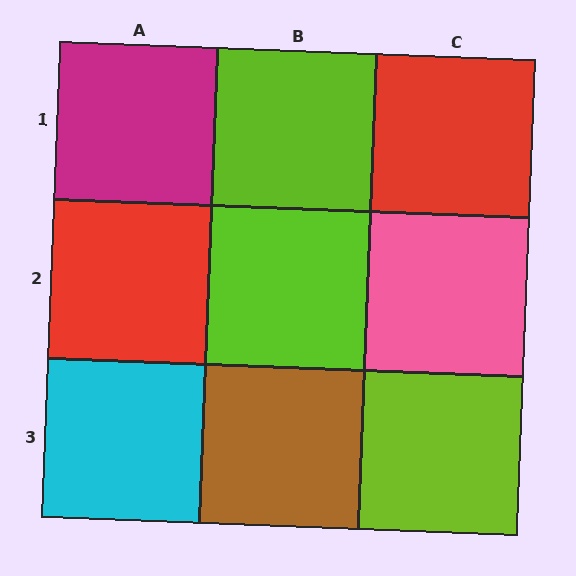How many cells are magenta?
1 cell is magenta.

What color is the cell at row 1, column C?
Red.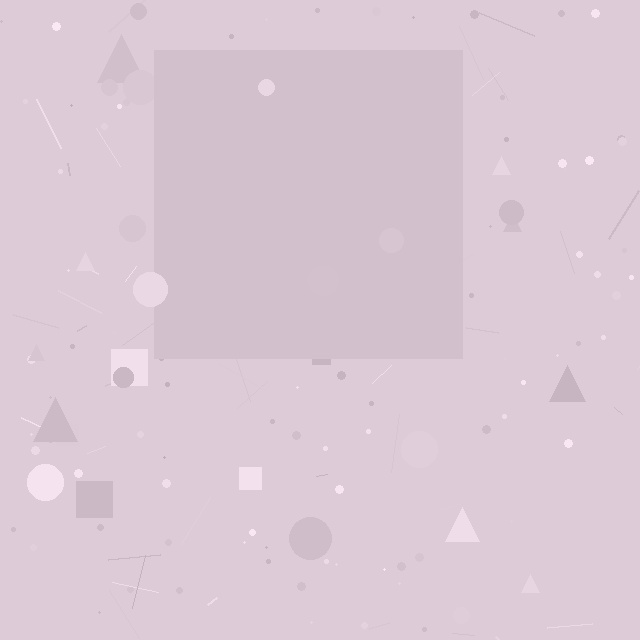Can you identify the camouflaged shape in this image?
The camouflaged shape is a square.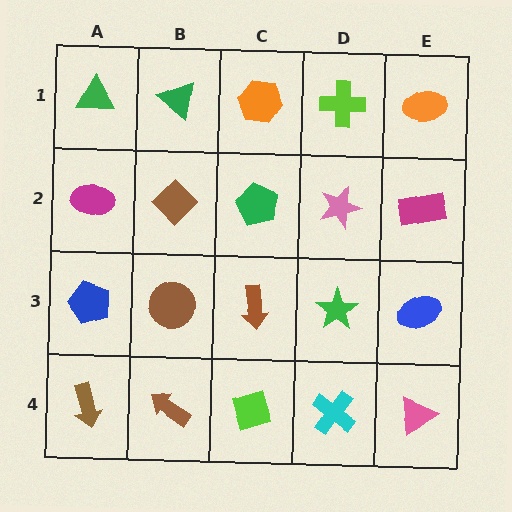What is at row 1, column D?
A lime cross.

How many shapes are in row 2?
5 shapes.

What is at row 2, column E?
A magenta rectangle.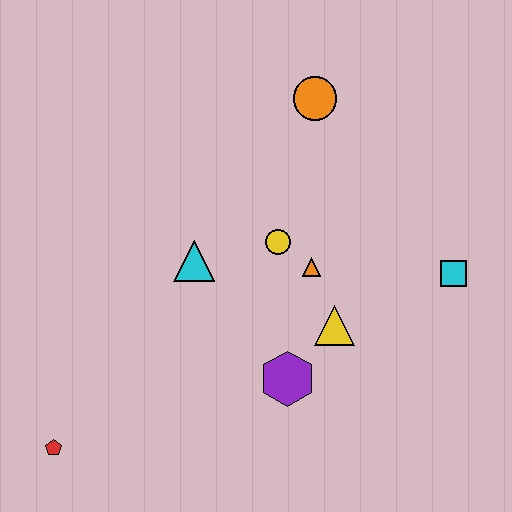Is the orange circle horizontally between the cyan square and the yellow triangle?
No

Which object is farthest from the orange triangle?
The red pentagon is farthest from the orange triangle.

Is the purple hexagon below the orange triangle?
Yes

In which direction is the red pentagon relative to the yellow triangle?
The red pentagon is to the left of the yellow triangle.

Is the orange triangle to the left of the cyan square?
Yes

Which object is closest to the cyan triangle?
The yellow circle is closest to the cyan triangle.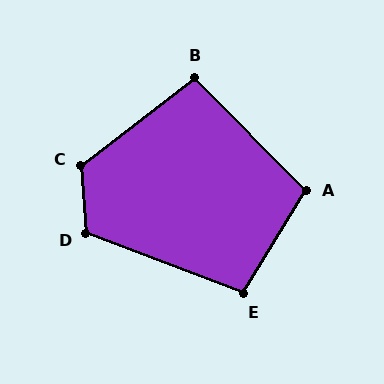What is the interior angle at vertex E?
Approximately 100 degrees (obtuse).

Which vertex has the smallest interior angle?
B, at approximately 97 degrees.